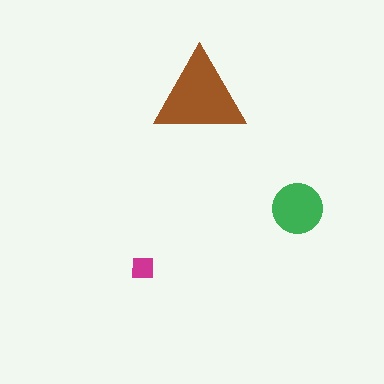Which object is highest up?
The brown triangle is topmost.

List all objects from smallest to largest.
The magenta square, the green circle, the brown triangle.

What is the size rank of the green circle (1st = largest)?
2nd.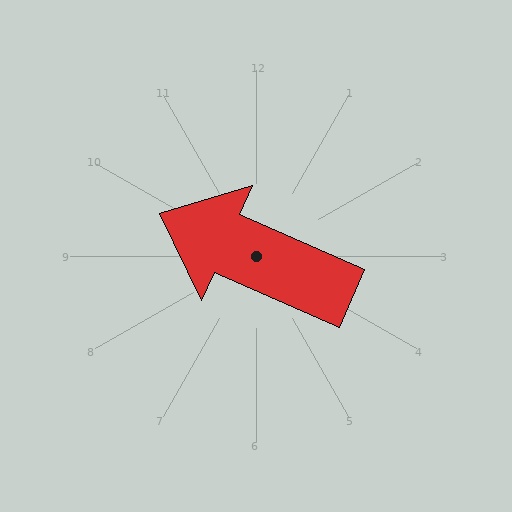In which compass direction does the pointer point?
Northwest.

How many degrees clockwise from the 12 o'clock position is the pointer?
Approximately 294 degrees.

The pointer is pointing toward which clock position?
Roughly 10 o'clock.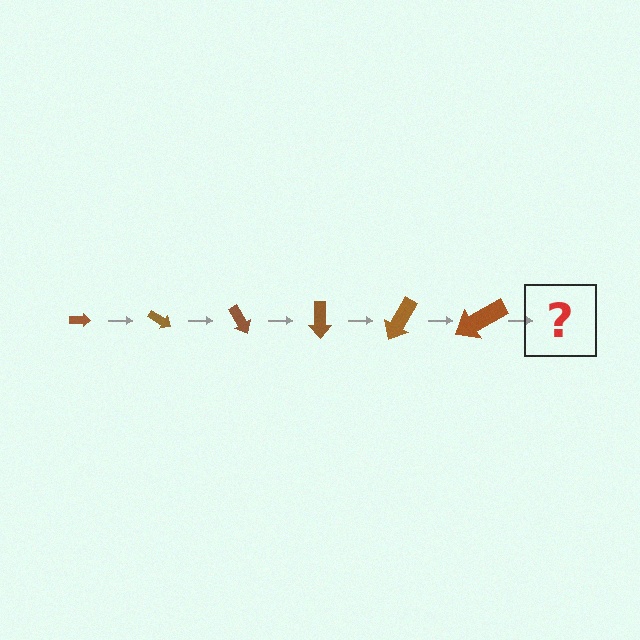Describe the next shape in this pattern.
It should be an arrow, larger than the previous one and rotated 180 degrees from the start.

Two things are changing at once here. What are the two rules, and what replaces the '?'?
The two rules are that the arrow grows larger each step and it rotates 30 degrees each step. The '?' should be an arrow, larger than the previous one and rotated 180 degrees from the start.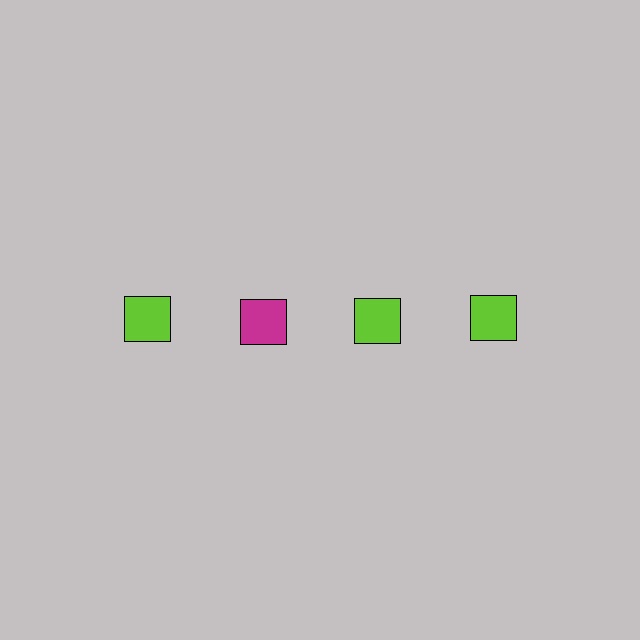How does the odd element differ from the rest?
It has a different color: magenta instead of lime.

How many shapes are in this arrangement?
There are 4 shapes arranged in a grid pattern.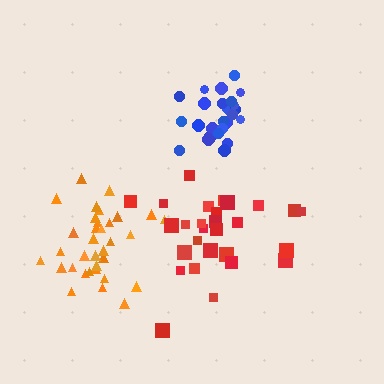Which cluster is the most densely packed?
Blue.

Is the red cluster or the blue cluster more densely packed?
Blue.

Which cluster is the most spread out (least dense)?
Red.